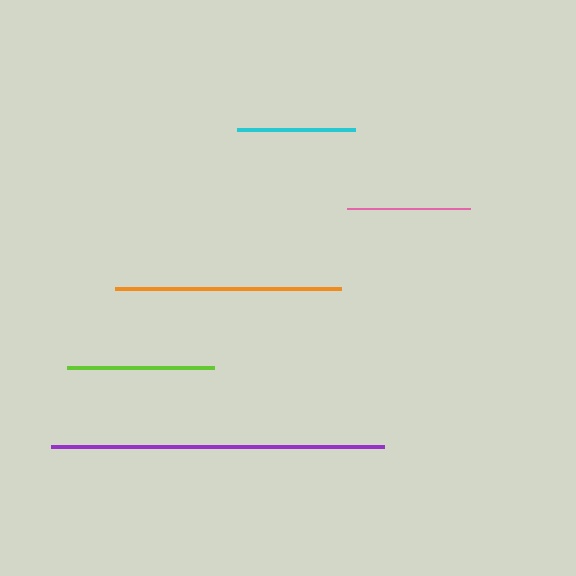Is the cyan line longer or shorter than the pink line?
The pink line is longer than the cyan line.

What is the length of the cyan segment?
The cyan segment is approximately 118 pixels long.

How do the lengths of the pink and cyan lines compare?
The pink and cyan lines are approximately the same length.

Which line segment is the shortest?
The cyan line is the shortest at approximately 118 pixels.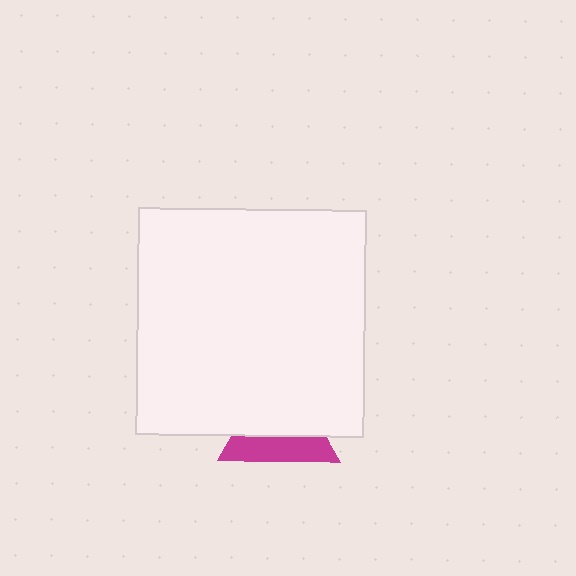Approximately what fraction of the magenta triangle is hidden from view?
Roughly 60% of the magenta triangle is hidden behind the white square.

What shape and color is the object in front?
The object in front is a white square.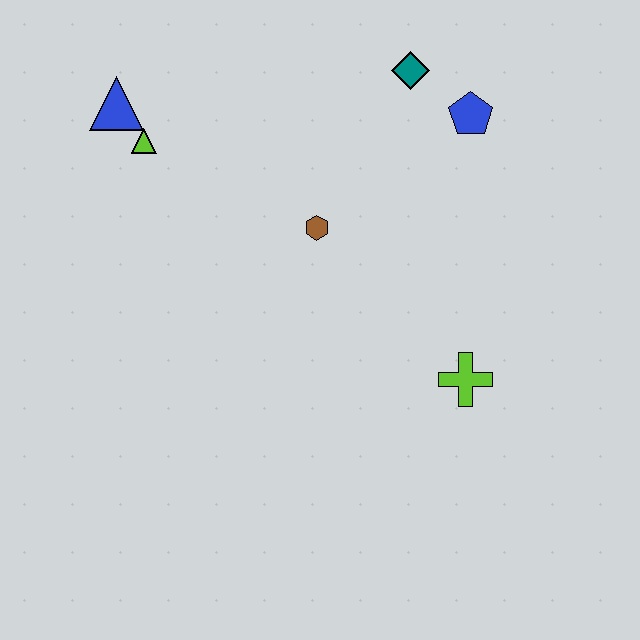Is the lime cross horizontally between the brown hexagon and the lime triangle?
No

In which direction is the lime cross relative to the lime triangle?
The lime cross is to the right of the lime triangle.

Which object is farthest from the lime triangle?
The lime cross is farthest from the lime triangle.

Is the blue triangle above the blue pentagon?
Yes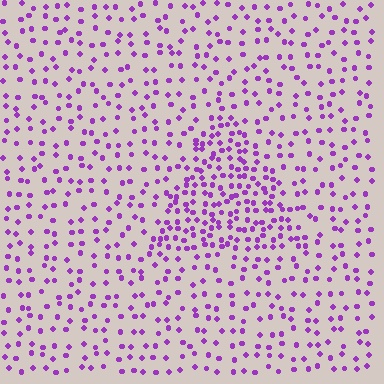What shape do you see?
I see a triangle.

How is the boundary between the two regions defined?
The boundary is defined by a change in element density (approximately 2.1x ratio). All elements are the same color, size, and shape.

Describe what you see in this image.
The image contains small purple elements arranged at two different densities. A triangle-shaped region is visible where the elements are more densely packed than the surrounding area.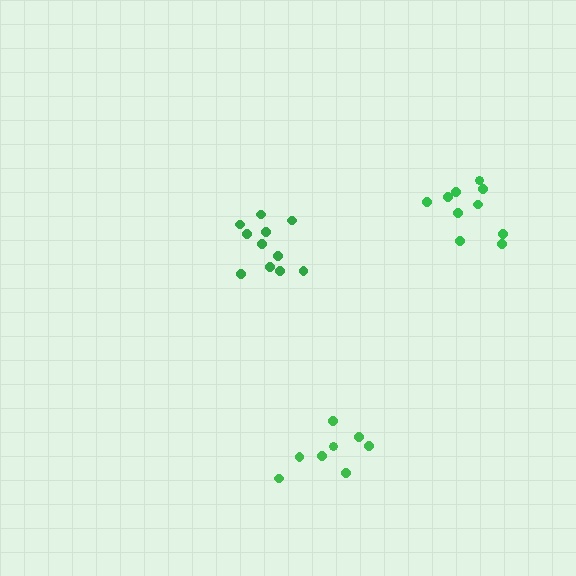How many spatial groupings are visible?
There are 3 spatial groupings.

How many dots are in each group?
Group 1: 11 dots, Group 2: 8 dots, Group 3: 10 dots (29 total).